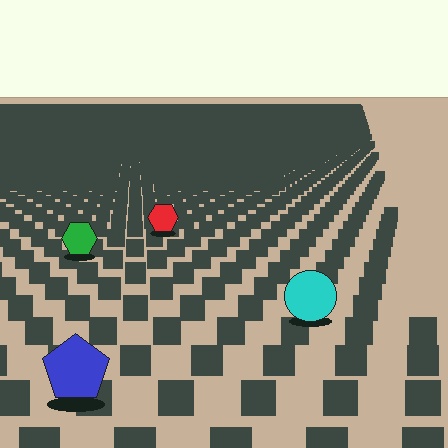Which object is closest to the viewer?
The blue pentagon is closest. The texture marks near it are larger and more spread out.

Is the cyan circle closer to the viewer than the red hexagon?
Yes. The cyan circle is closer — you can tell from the texture gradient: the ground texture is coarser near it.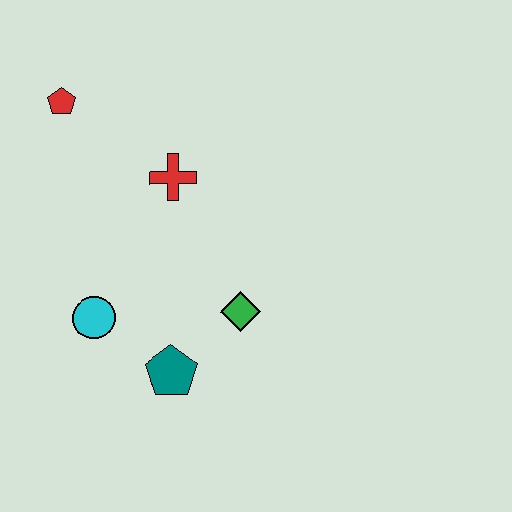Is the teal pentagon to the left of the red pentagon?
No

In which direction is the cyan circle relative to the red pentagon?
The cyan circle is below the red pentagon.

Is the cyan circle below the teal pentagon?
No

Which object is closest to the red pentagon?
The red cross is closest to the red pentagon.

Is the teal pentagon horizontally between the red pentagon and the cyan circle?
No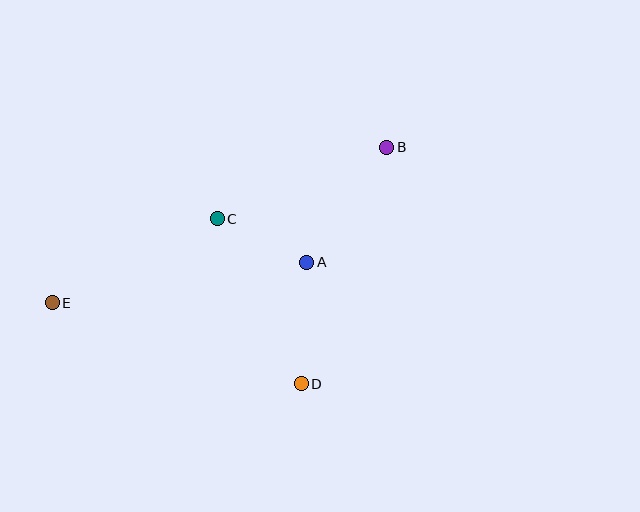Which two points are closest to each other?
Points A and C are closest to each other.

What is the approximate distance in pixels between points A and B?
The distance between A and B is approximately 140 pixels.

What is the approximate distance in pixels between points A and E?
The distance between A and E is approximately 258 pixels.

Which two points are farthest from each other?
Points B and E are farthest from each other.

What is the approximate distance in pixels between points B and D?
The distance between B and D is approximately 251 pixels.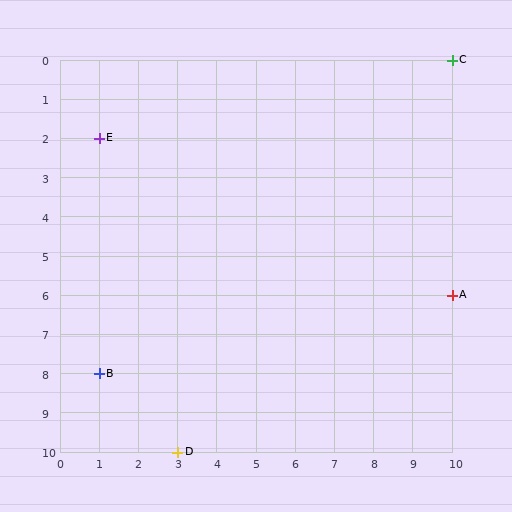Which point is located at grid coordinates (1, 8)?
Point B is at (1, 8).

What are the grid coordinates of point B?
Point B is at grid coordinates (1, 8).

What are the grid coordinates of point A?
Point A is at grid coordinates (10, 6).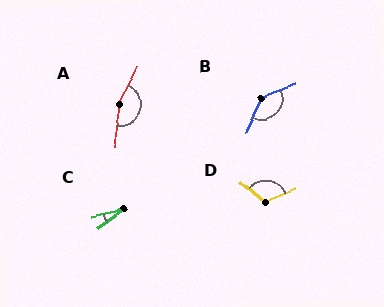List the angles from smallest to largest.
C (23°), D (118°), B (136°), A (161°).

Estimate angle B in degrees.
Approximately 136 degrees.